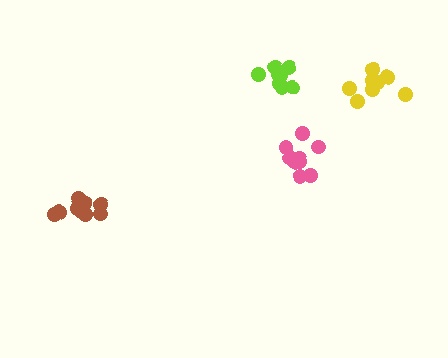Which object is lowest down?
The brown cluster is bottommost.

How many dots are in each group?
Group 1: 8 dots, Group 2: 9 dots, Group 3: 8 dots, Group 4: 11 dots (36 total).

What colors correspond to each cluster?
The clusters are colored: yellow, pink, lime, brown.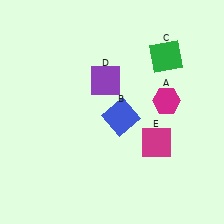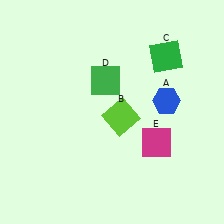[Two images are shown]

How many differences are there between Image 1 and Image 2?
There are 3 differences between the two images.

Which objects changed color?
A changed from magenta to blue. B changed from blue to lime. D changed from purple to green.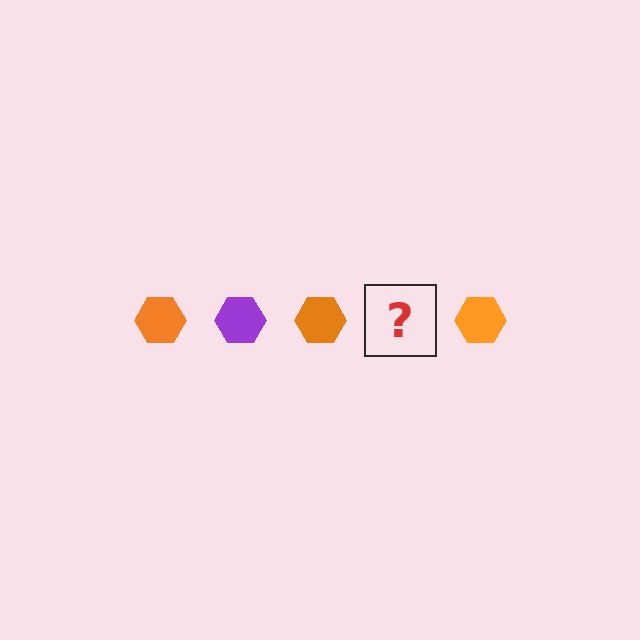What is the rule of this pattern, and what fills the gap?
The rule is that the pattern cycles through orange, purple hexagons. The gap should be filled with a purple hexagon.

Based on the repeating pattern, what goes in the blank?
The blank should be a purple hexagon.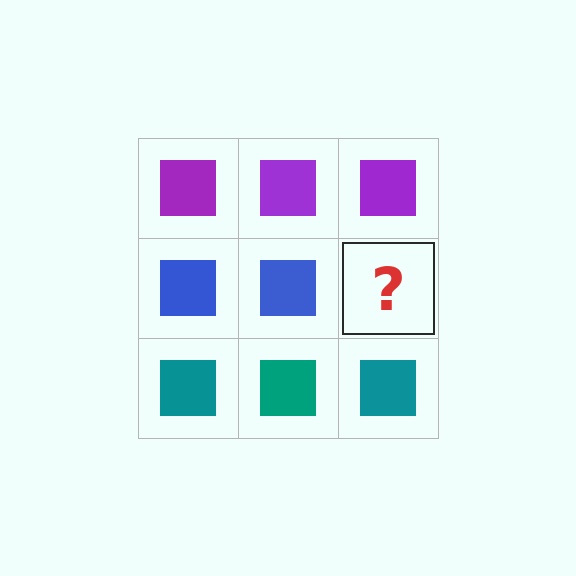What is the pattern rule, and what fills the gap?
The rule is that each row has a consistent color. The gap should be filled with a blue square.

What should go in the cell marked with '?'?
The missing cell should contain a blue square.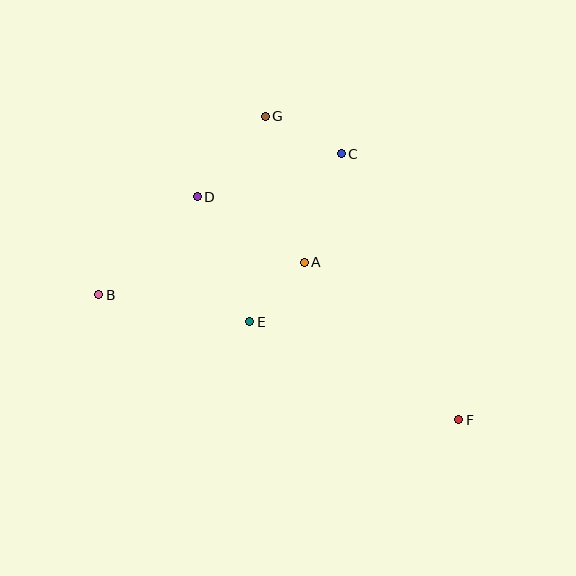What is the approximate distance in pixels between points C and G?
The distance between C and G is approximately 84 pixels.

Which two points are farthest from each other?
Points B and F are farthest from each other.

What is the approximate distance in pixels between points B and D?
The distance between B and D is approximately 139 pixels.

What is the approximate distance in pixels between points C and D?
The distance between C and D is approximately 150 pixels.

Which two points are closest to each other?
Points A and E are closest to each other.